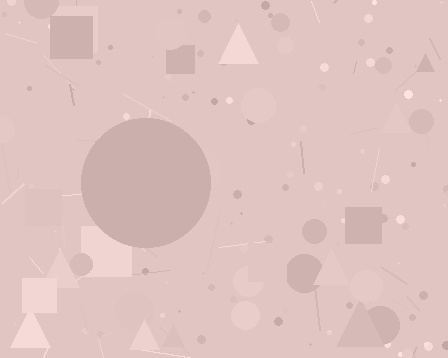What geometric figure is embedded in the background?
A circle is embedded in the background.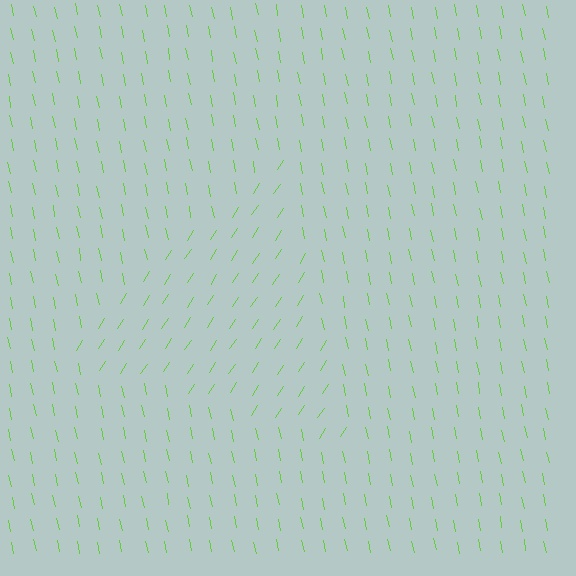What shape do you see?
I see a triangle.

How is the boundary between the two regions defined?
The boundary is defined purely by a change in line orientation (approximately 45 degrees difference). All lines are the same color and thickness.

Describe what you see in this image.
The image is filled with small lime line segments. A triangle region in the image has lines oriented differently from the surrounding lines, creating a visible texture boundary.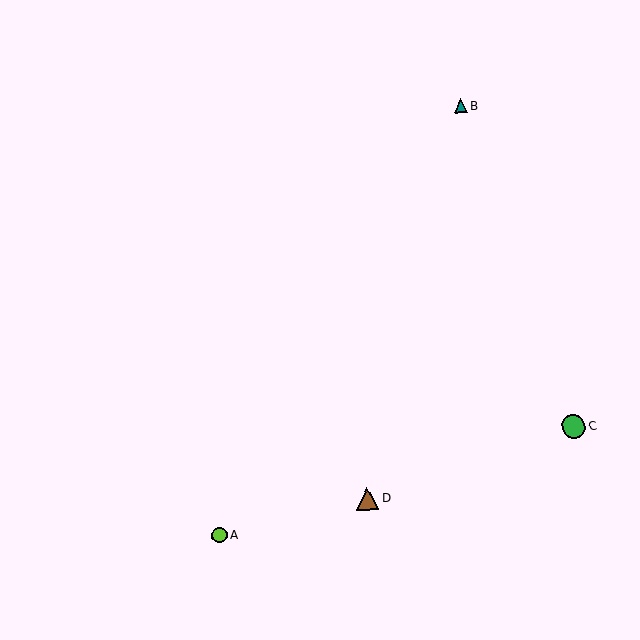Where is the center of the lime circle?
The center of the lime circle is at (219, 535).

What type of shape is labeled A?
Shape A is a lime circle.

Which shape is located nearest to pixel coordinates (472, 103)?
The teal triangle (labeled B) at (461, 106) is nearest to that location.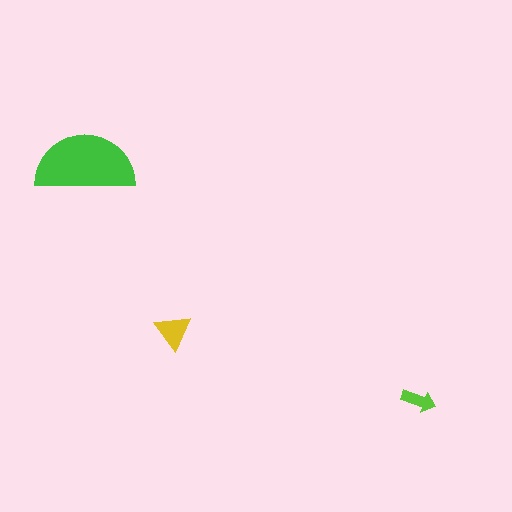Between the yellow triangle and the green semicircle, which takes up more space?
The green semicircle.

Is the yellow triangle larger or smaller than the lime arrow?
Larger.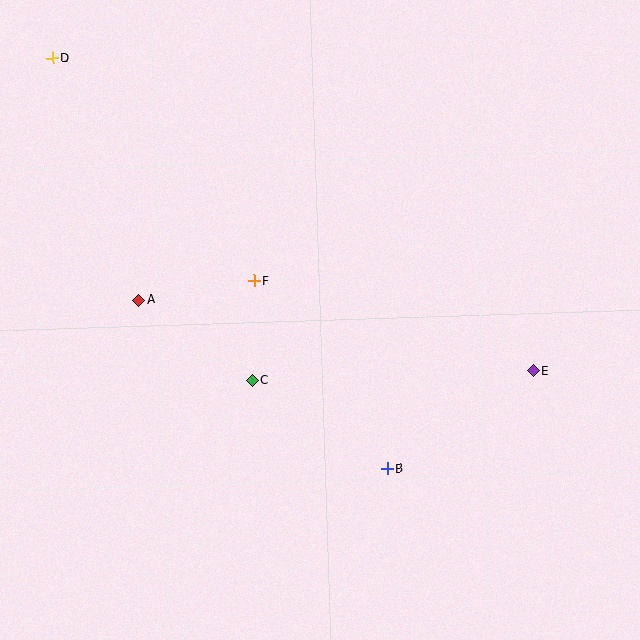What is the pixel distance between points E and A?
The distance between E and A is 401 pixels.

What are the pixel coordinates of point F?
Point F is at (254, 281).